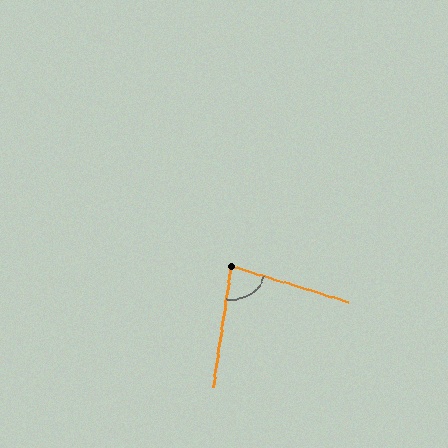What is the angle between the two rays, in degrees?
Approximately 81 degrees.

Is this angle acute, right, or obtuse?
It is acute.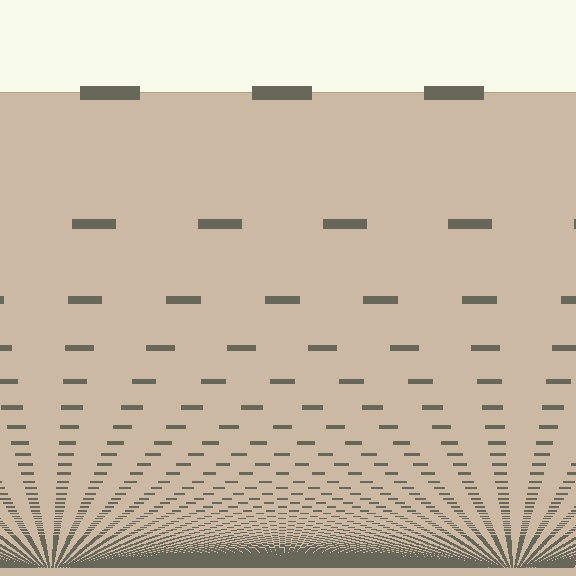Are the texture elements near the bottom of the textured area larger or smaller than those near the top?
Smaller. The gradient is inverted — elements near the bottom are smaller and denser.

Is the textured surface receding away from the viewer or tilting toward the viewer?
The surface appears to tilt toward the viewer. Texture elements get larger and sparser toward the top.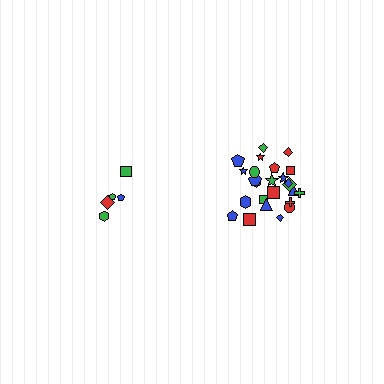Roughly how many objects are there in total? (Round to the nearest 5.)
Roughly 30 objects in total.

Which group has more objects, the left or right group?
The right group.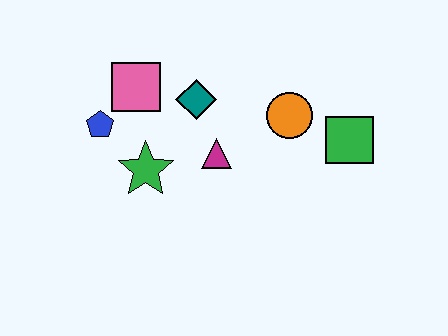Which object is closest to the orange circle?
The green square is closest to the orange circle.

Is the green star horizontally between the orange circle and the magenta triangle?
No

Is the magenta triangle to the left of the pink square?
No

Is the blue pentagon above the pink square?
No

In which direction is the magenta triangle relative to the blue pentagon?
The magenta triangle is to the right of the blue pentagon.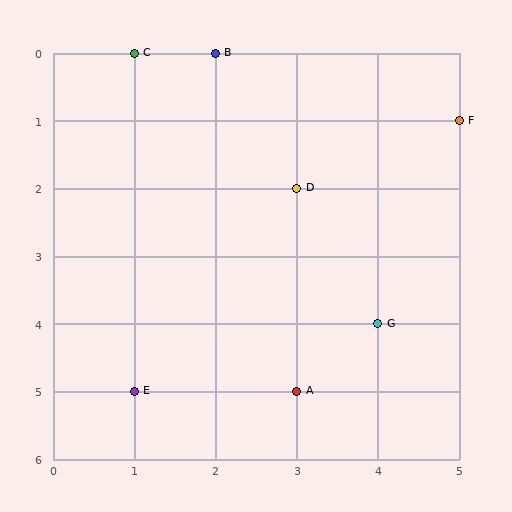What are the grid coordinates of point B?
Point B is at grid coordinates (2, 0).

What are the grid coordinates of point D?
Point D is at grid coordinates (3, 2).